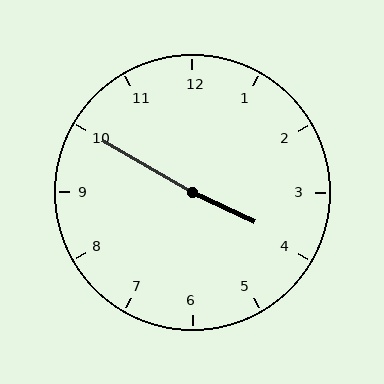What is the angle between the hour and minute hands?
Approximately 175 degrees.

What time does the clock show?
3:50.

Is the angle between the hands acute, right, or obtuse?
It is obtuse.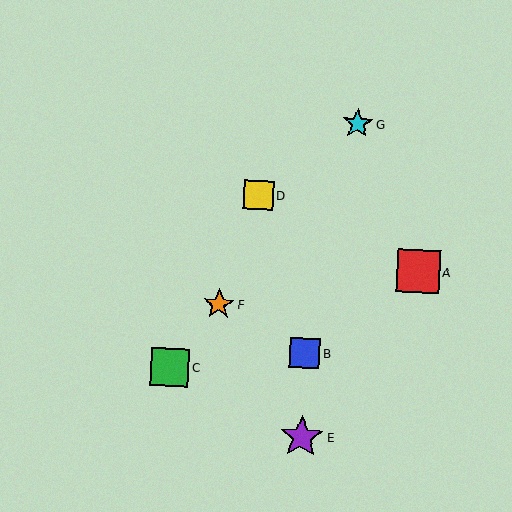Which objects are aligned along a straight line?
Objects C, F, G are aligned along a straight line.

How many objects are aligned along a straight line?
3 objects (C, F, G) are aligned along a straight line.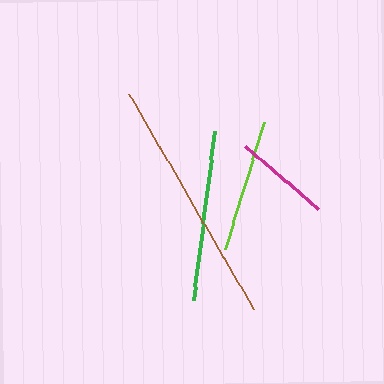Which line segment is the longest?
The brown line is the longest at approximately 249 pixels.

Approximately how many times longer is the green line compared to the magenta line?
The green line is approximately 1.8 times the length of the magenta line.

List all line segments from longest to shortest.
From longest to shortest: brown, green, lime, magenta.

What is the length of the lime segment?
The lime segment is approximately 134 pixels long.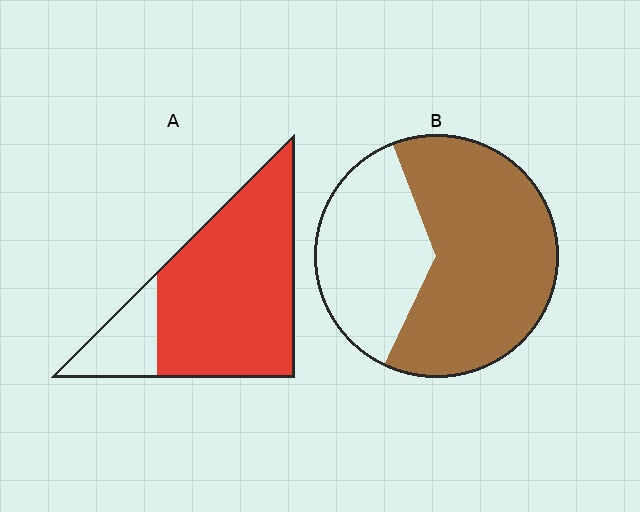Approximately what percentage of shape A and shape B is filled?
A is approximately 80% and B is approximately 65%.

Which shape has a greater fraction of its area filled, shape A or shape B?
Shape A.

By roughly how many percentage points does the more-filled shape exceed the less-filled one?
By roughly 20 percentage points (A over B).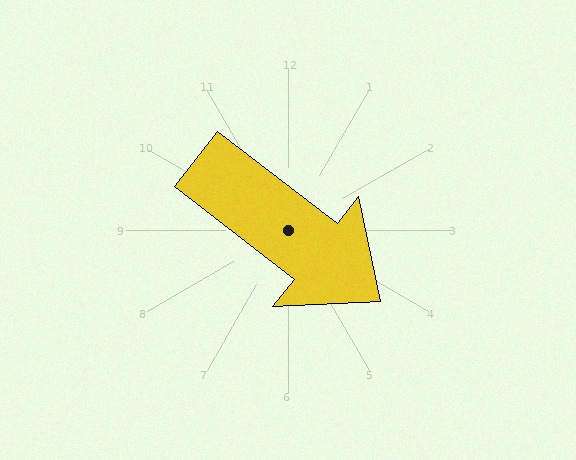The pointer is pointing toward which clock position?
Roughly 4 o'clock.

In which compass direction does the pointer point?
Southeast.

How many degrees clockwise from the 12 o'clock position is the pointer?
Approximately 128 degrees.